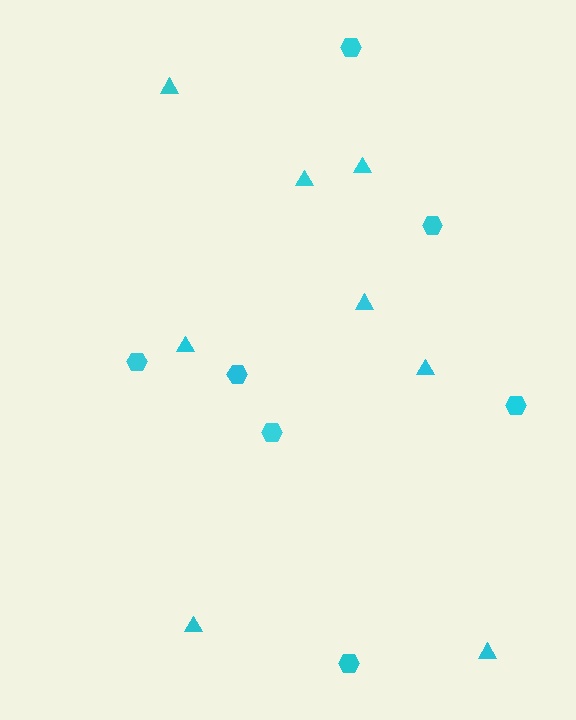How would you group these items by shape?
There are 2 groups: one group of hexagons (7) and one group of triangles (8).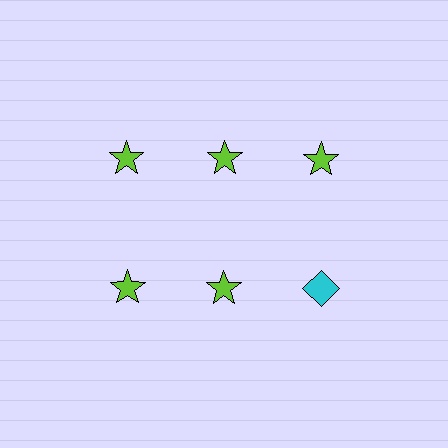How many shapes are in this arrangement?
There are 6 shapes arranged in a grid pattern.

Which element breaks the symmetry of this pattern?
The cyan diamond in the second row, center column breaks the symmetry. All other shapes are lime stars.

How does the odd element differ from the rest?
It differs in both color (cyan instead of lime) and shape (diamond instead of star).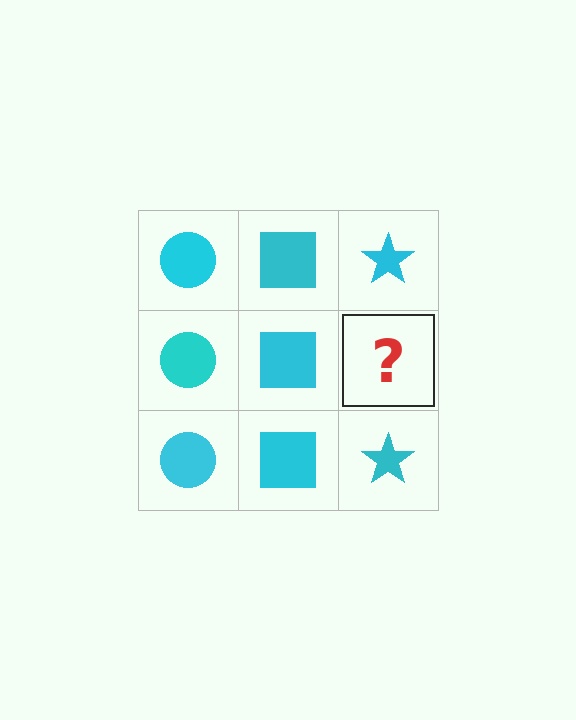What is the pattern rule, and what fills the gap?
The rule is that each column has a consistent shape. The gap should be filled with a cyan star.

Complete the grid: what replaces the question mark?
The question mark should be replaced with a cyan star.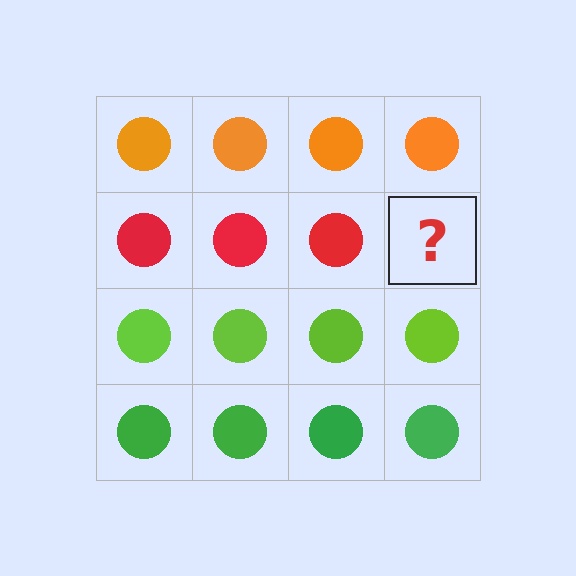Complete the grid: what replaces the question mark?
The question mark should be replaced with a red circle.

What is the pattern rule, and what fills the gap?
The rule is that each row has a consistent color. The gap should be filled with a red circle.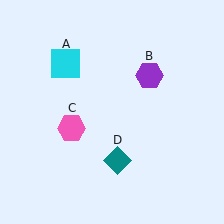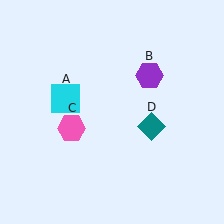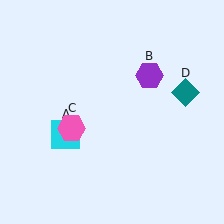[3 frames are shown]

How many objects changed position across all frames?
2 objects changed position: cyan square (object A), teal diamond (object D).